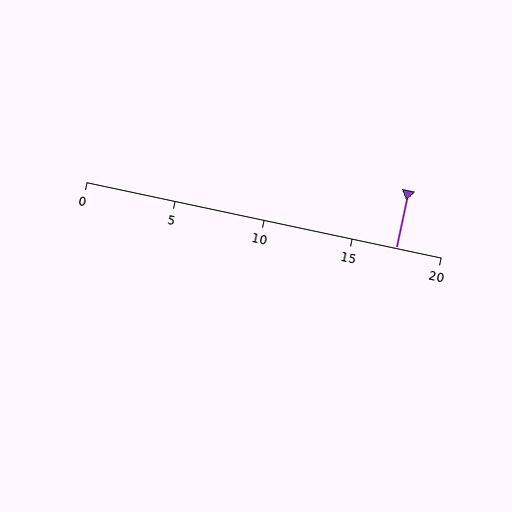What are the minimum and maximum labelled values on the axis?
The axis runs from 0 to 20.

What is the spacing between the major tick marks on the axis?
The major ticks are spaced 5 apart.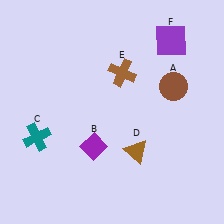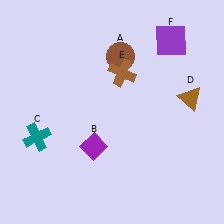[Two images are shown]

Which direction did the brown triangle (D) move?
The brown triangle (D) moved right.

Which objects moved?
The objects that moved are: the brown circle (A), the brown triangle (D).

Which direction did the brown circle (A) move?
The brown circle (A) moved left.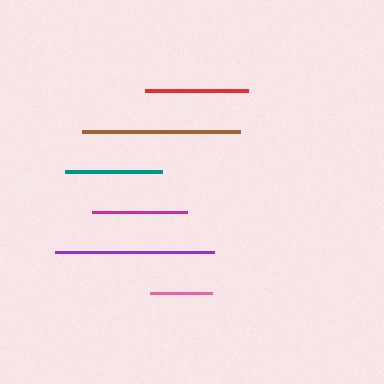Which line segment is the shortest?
The pink line is the shortest at approximately 62 pixels.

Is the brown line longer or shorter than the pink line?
The brown line is longer than the pink line.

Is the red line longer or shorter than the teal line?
The red line is longer than the teal line.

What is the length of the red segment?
The red segment is approximately 103 pixels long.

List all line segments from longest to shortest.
From longest to shortest: purple, brown, red, teal, magenta, pink.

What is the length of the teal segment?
The teal segment is approximately 97 pixels long.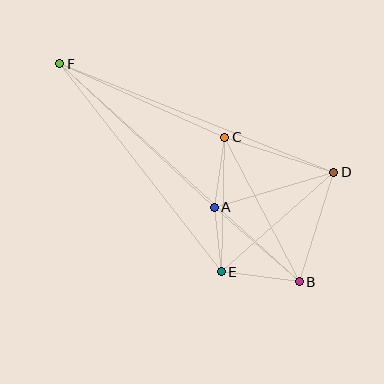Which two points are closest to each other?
Points A and E are closest to each other.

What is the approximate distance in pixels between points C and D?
The distance between C and D is approximately 115 pixels.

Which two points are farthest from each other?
Points B and F are farthest from each other.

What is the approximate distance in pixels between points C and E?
The distance between C and E is approximately 135 pixels.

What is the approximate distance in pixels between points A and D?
The distance between A and D is approximately 124 pixels.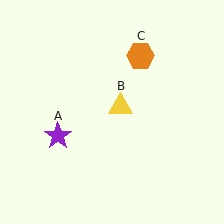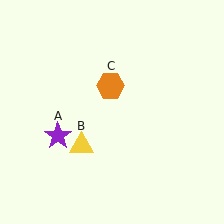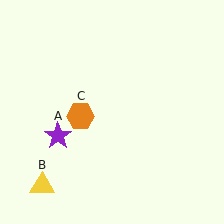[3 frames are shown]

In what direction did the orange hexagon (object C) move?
The orange hexagon (object C) moved down and to the left.